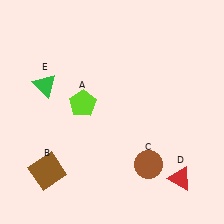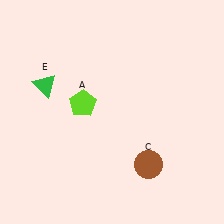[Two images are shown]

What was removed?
The brown square (B), the red triangle (D) were removed in Image 2.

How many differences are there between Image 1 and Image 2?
There are 2 differences between the two images.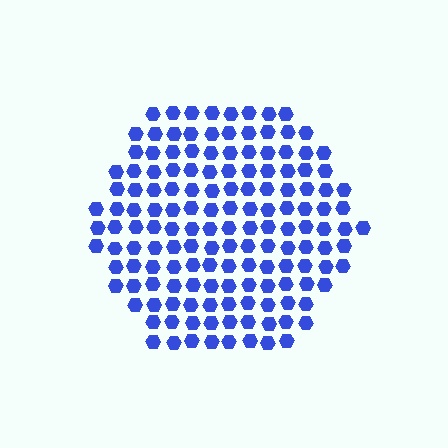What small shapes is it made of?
It is made of small hexagons.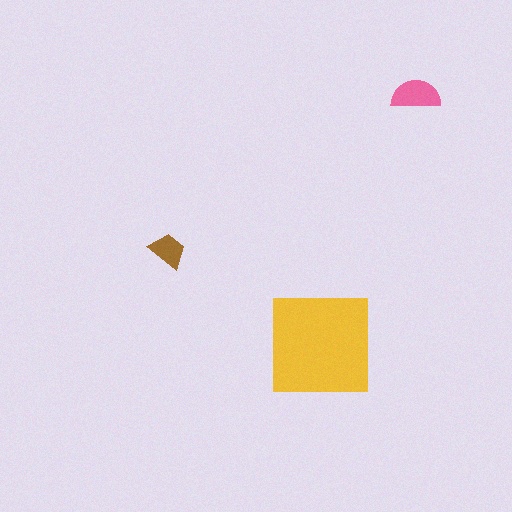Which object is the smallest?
The brown trapezoid.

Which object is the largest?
The yellow square.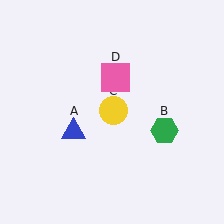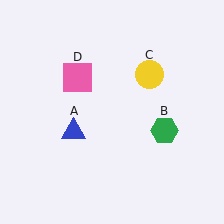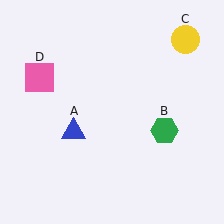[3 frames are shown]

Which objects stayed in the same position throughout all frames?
Blue triangle (object A) and green hexagon (object B) remained stationary.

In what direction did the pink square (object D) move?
The pink square (object D) moved left.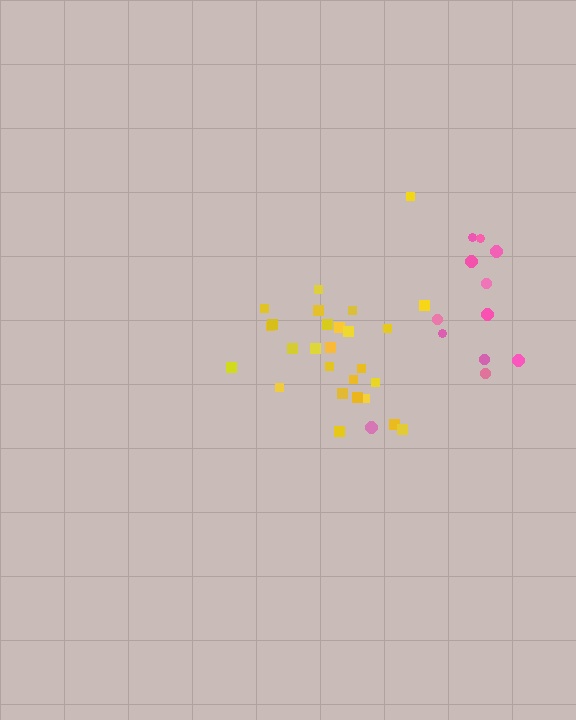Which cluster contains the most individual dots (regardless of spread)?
Yellow (27).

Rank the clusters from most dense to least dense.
yellow, pink.